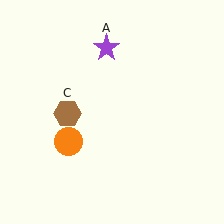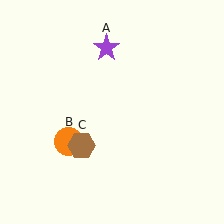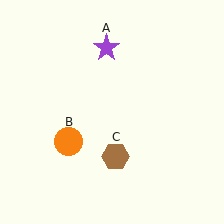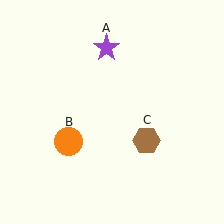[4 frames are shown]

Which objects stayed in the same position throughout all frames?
Purple star (object A) and orange circle (object B) remained stationary.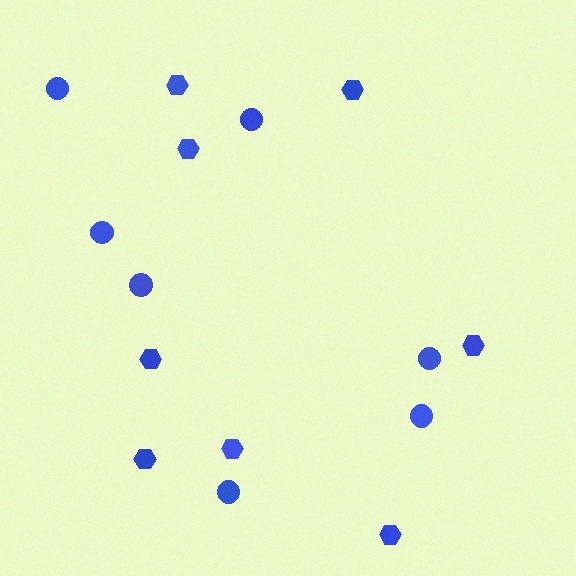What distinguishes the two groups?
There are 2 groups: one group of hexagons (8) and one group of circles (7).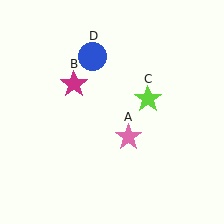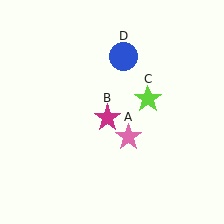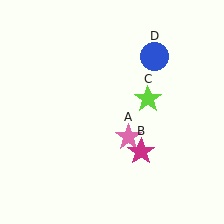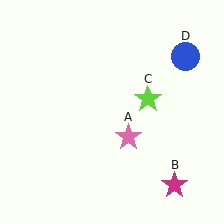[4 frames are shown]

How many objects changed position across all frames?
2 objects changed position: magenta star (object B), blue circle (object D).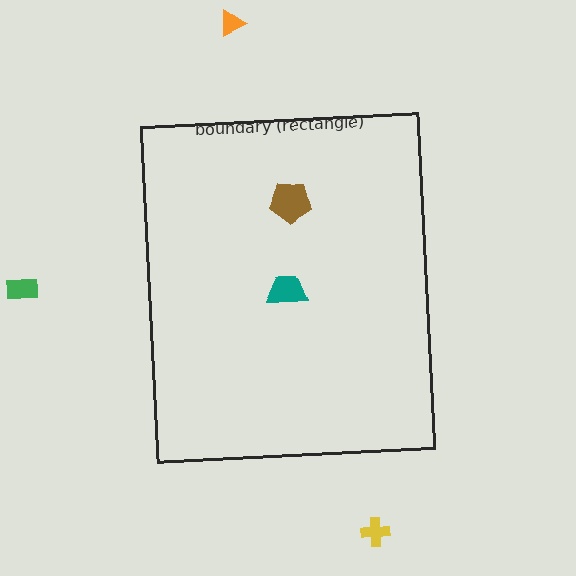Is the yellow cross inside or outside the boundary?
Outside.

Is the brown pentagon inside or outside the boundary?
Inside.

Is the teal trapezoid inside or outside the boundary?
Inside.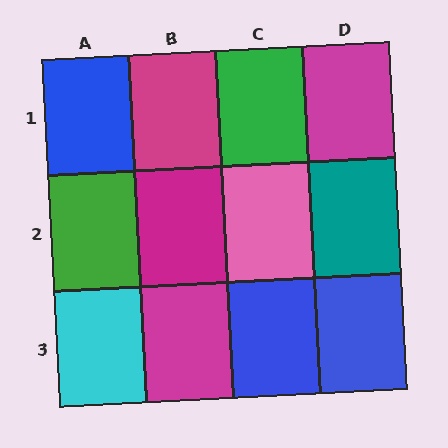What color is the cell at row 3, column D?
Blue.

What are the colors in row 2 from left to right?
Green, magenta, pink, teal.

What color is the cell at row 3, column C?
Blue.